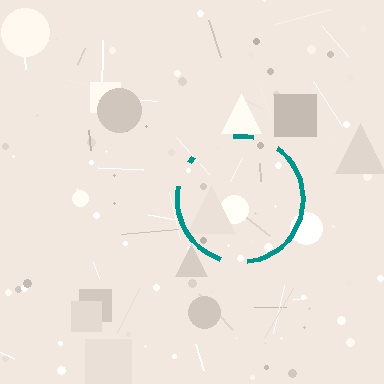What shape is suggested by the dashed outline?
The dashed outline suggests a circle.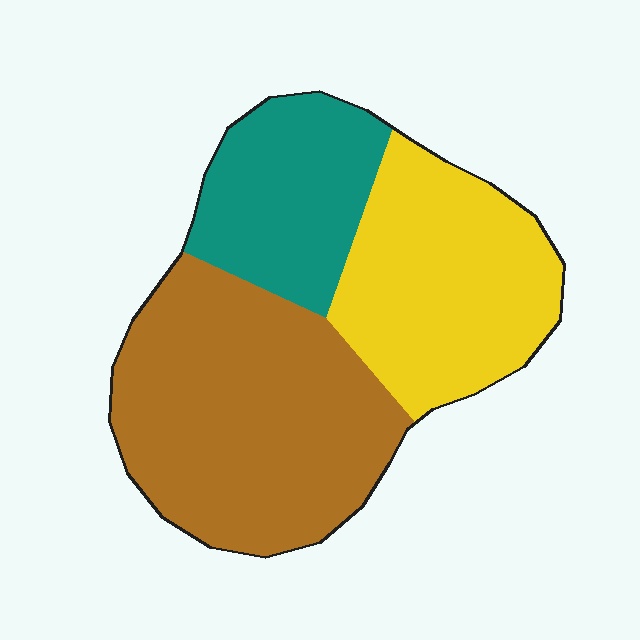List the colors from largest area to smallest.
From largest to smallest: brown, yellow, teal.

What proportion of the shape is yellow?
Yellow covers around 30% of the shape.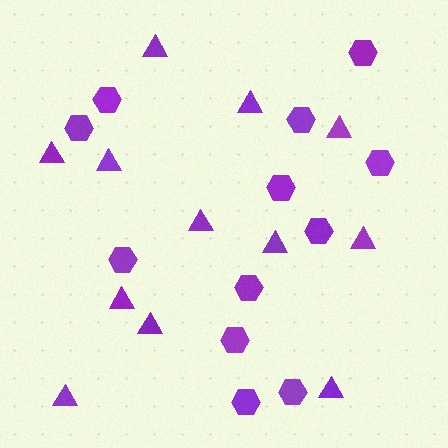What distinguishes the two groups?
There are 2 groups: one group of hexagons (12) and one group of triangles (12).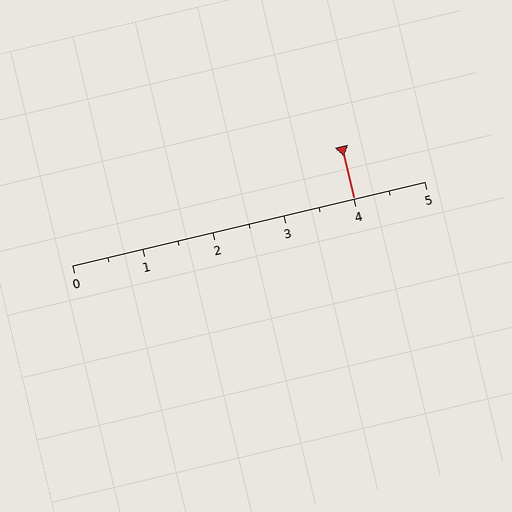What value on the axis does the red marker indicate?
The marker indicates approximately 4.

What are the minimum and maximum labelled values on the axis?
The axis runs from 0 to 5.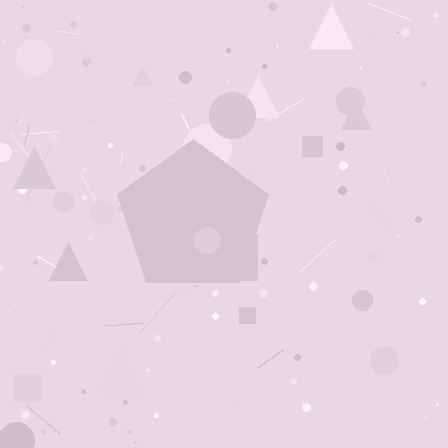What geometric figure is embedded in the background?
A pentagon is embedded in the background.